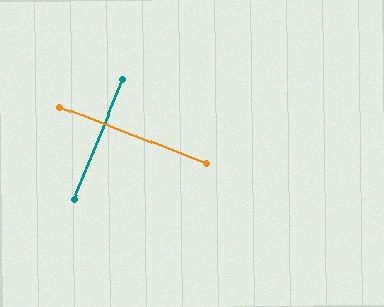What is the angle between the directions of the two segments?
Approximately 89 degrees.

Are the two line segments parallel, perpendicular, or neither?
Perpendicular — they meet at approximately 89°.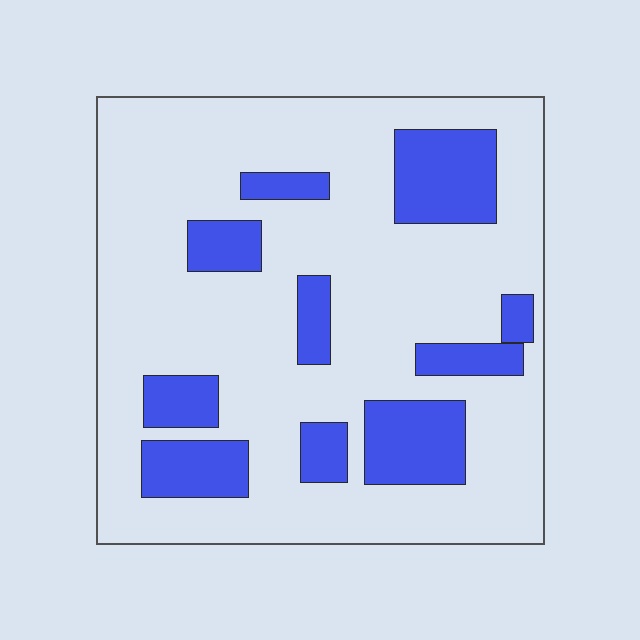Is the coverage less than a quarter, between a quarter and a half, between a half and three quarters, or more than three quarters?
Less than a quarter.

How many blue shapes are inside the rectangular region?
10.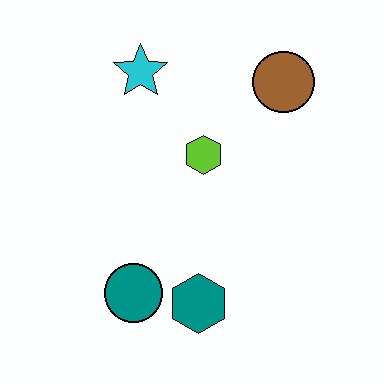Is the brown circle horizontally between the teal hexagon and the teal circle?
No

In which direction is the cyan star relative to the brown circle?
The cyan star is to the left of the brown circle.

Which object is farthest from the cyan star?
The teal hexagon is farthest from the cyan star.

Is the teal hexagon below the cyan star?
Yes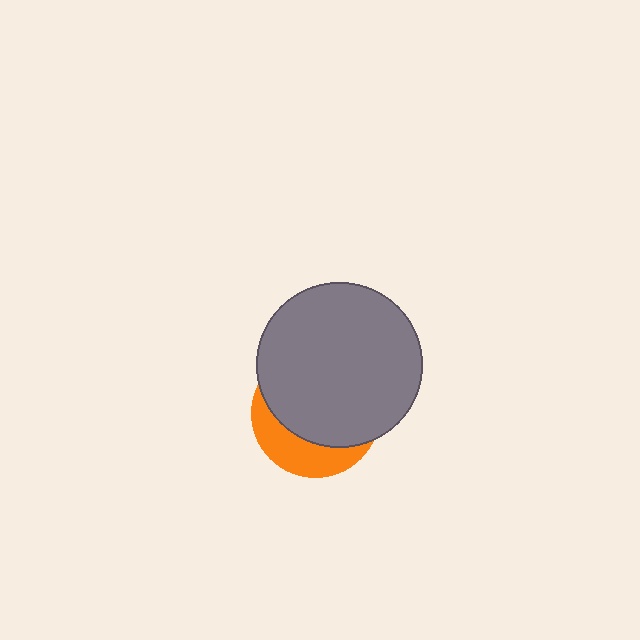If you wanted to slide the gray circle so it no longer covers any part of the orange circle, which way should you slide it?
Slide it up — that is the most direct way to separate the two shapes.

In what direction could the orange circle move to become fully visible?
The orange circle could move down. That would shift it out from behind the gray circle entirely.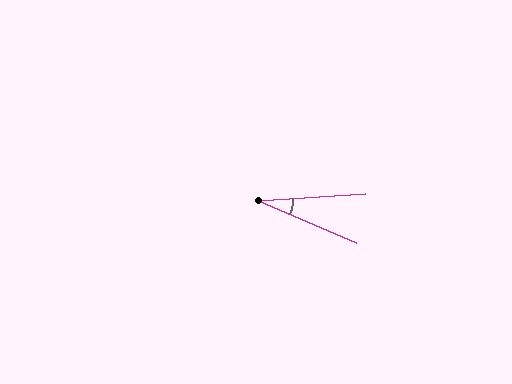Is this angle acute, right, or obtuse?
It is acute.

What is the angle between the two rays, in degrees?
Approximately 27 degrees.